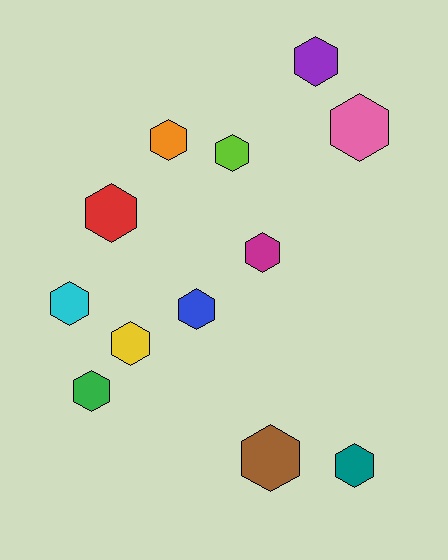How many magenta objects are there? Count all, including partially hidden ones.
There is 1 magenta object.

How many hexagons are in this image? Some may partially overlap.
There are 12 hexagons.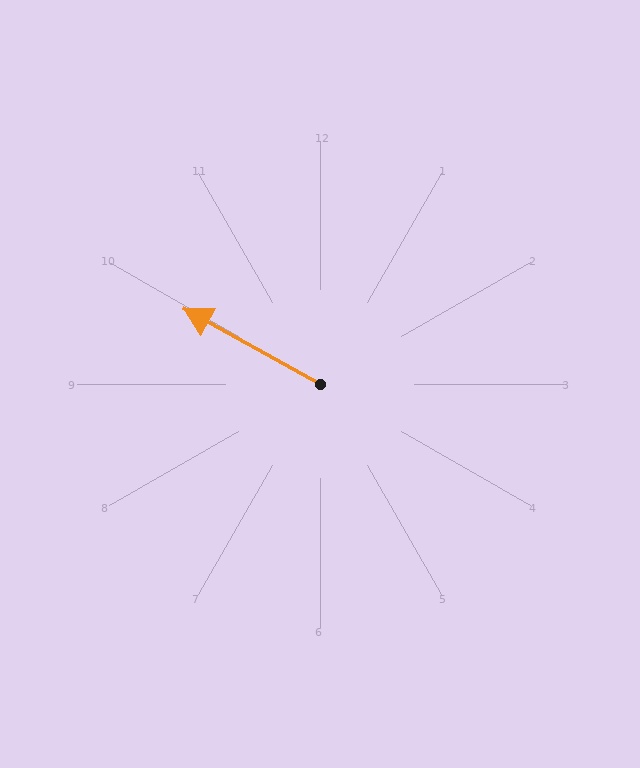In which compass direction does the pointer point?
Northwest.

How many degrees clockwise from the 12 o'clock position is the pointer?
Approximately 299 degrees.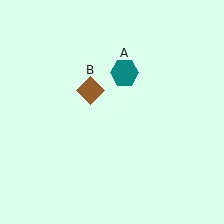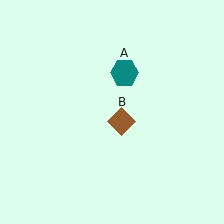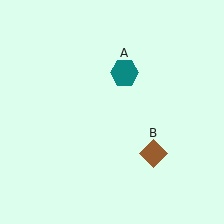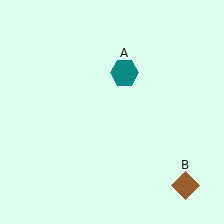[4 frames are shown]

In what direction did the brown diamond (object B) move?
The brown diamond (object B) moved down and to the right.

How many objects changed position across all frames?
1 object changed position: brown diamond (object B).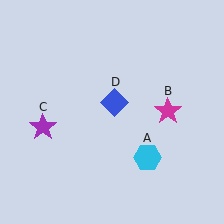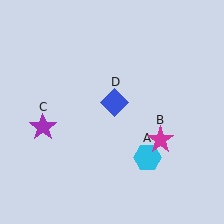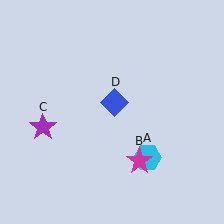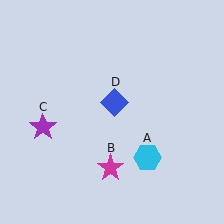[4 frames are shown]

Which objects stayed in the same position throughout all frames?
Cyan hexagon (object A) and purple star (object C) and blue diamond (object D) remained stationary.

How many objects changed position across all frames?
1 object changed position: magenta star (object B).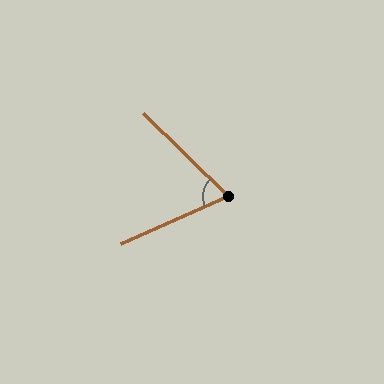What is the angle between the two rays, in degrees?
Approximately 68 degrees.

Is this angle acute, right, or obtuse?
It is acute.